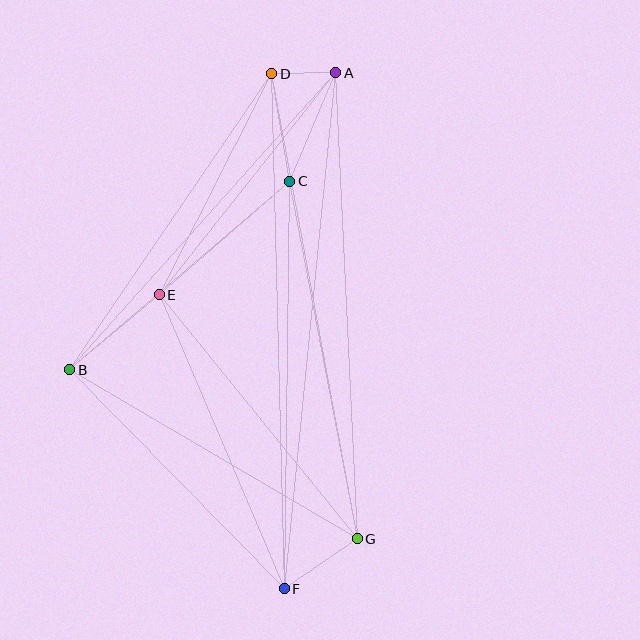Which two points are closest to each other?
Points A and D are closest to each other.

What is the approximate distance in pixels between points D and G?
The distance between D and G is approximately 473 pixels.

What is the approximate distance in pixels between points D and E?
The distance between D and E is approximately 248 pixels.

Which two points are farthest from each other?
Points A and F are farthest from each other.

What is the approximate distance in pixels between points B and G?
The distance between B and G is approximately 333 pixels.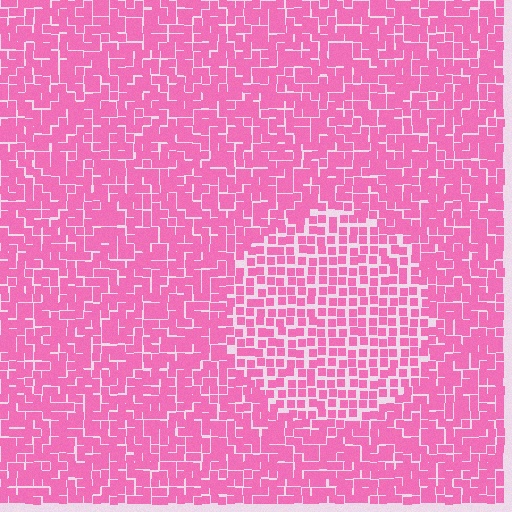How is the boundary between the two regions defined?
The boundary is defined by a change in element density (approximately 1.5x ratio). All elements are the same color, size, and shape.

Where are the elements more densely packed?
The elements are more densely packed outside the circle boundary.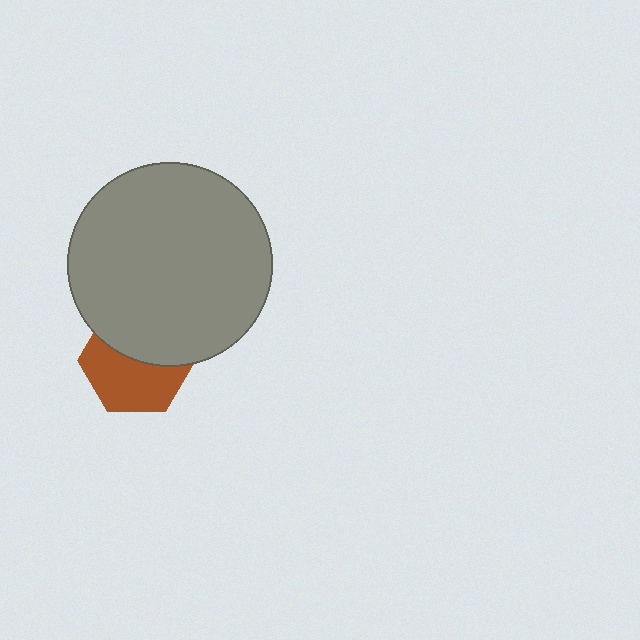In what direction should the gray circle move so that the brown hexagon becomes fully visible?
The gray circle should move up. That is the shortest direction to clear the overlap and leave the brown hexagon fully visible.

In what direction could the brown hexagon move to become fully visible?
The brown hexagon could move down. That would shift it out from behind the gray circle entirely.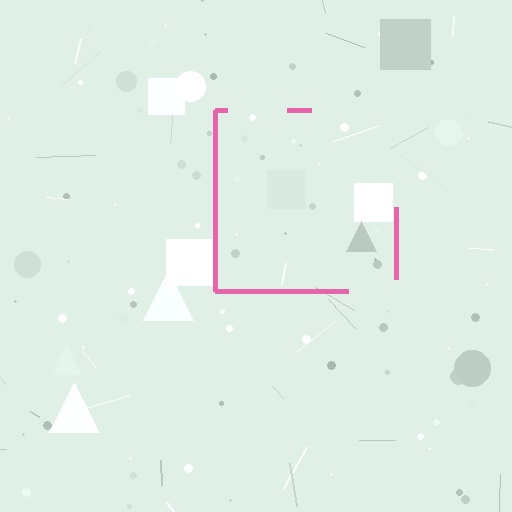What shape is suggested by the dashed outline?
The dashed outline suggests a square.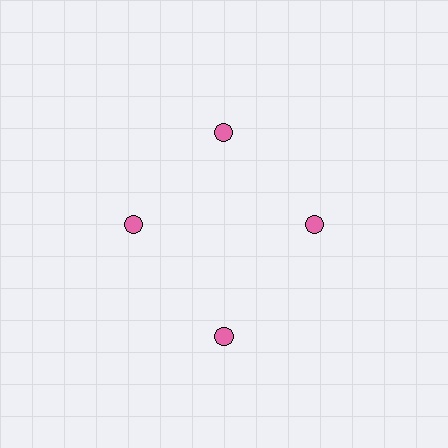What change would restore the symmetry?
The symmetry would be restored by moving it inward, back onto the ring so that all 4 circles sit at equal angles and equal distance from the center.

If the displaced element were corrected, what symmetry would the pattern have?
It would have 4-fold rotational symmetry — the pattern would map onto itself every 90 degrees.